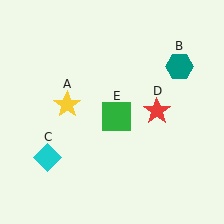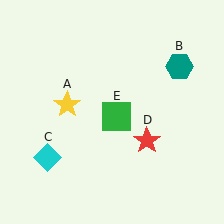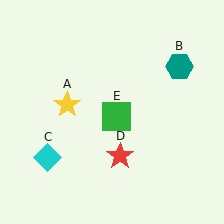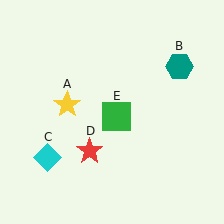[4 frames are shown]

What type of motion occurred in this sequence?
The red star (object D) rotated clockwise around the center of the scene.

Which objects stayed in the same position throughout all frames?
Yellow star (object A) and teal hexagon (object B) and cyan diamond (object C) and green square (object E) remained stationary.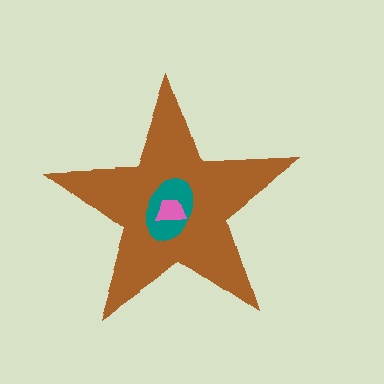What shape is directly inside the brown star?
The teal ellipse.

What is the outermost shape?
The brown star.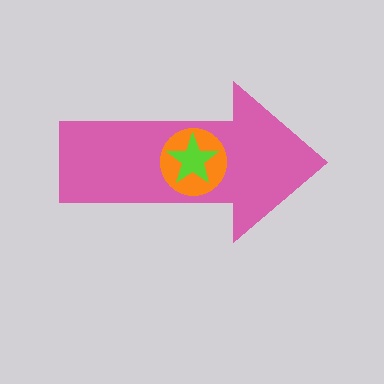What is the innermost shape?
The lime star.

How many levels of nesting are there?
3.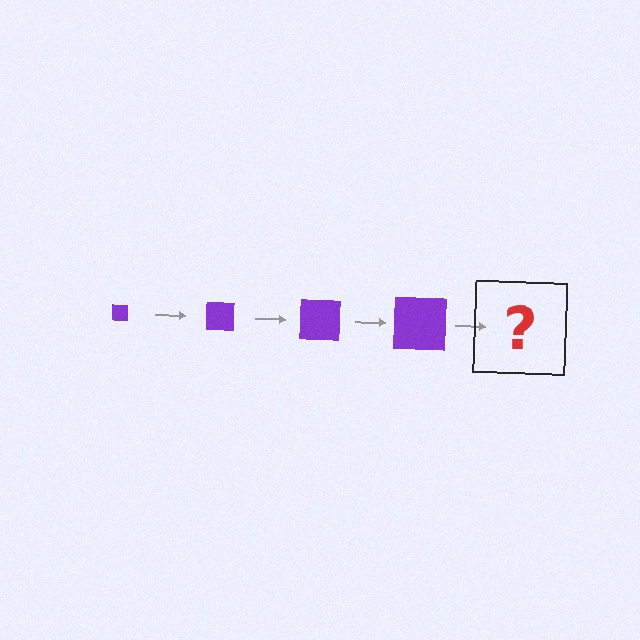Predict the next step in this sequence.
The next step is a purple square, larger than the previous one.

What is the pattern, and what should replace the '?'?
The pattern is that the square gets progressively larger each step. The '?' should be a purple square, larger than the previous one.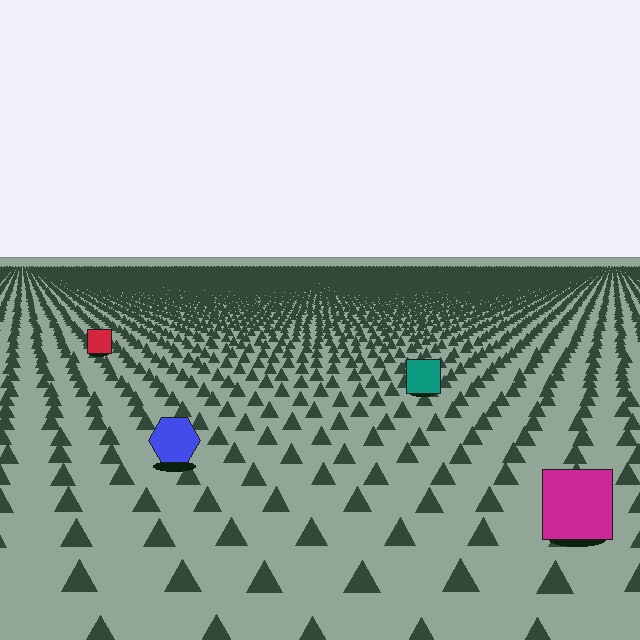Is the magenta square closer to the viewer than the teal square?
Yes. The magenta square is closer — you can tell from the texture gradient: the ground texture is coarser near it.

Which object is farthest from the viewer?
The red square is farthest from the viewer. It appears smaller and the ground texture around it is denser.